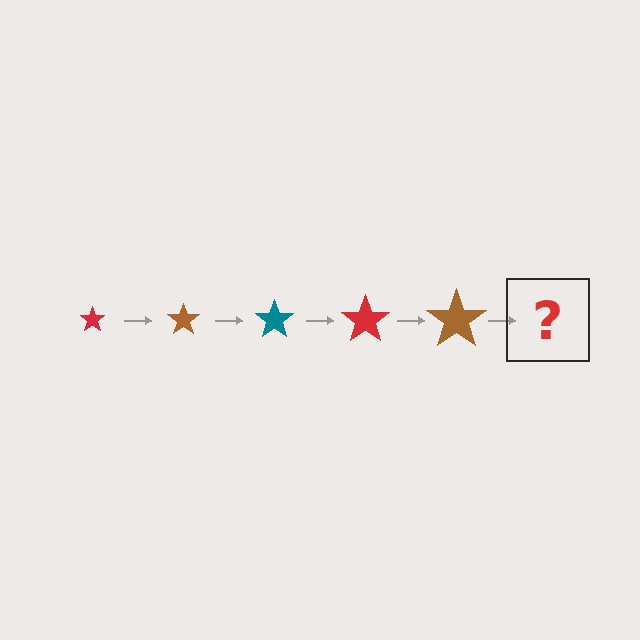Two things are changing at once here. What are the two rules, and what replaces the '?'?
The two rules are that the star grows larger each step and the color cycles through red, brown, and teal. The '?' should be a teal star, larger than the previous one.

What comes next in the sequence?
The next element should be a teal star, larger than the previous one.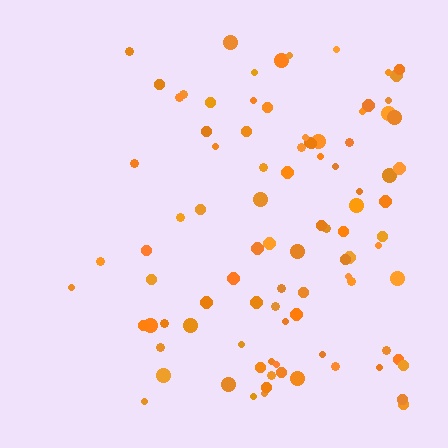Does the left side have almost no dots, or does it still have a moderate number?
Still a moderate number, just noticeably fewer than the right.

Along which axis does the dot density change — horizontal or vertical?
Horizontal.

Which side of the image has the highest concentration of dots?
The right.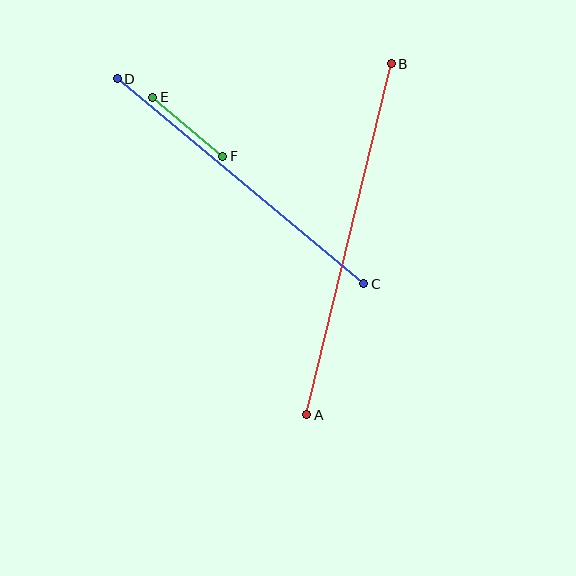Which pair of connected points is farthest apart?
Points A and B are farthest apart.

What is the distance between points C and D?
The distance is approximately 321 pixels.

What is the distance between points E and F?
The distance is approximately 92 pixels.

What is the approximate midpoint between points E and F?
The midpoint is at approximately (188, 127) pixels.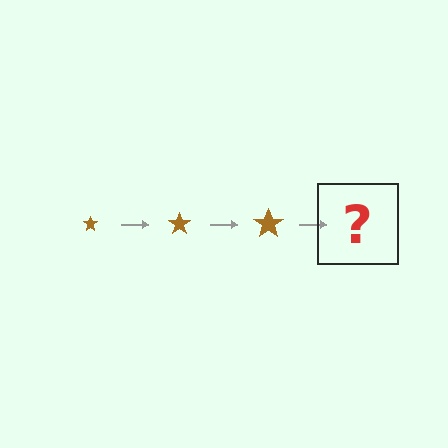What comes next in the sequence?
The next element should be a brown star, larger than the previous one.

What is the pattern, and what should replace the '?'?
The pattern is that the star gets progressively larger each step. The '?' should be a brown star, larger than the previous one.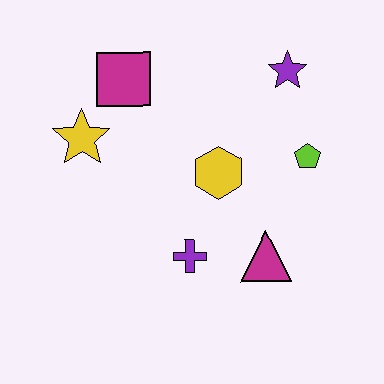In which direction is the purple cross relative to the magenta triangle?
The purple cross is to the left of the magenta triangle.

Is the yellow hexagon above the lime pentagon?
No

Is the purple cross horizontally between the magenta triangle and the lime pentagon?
No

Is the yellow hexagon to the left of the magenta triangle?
Yes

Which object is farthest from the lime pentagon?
The yellow star is farthest from the lime pentagon.